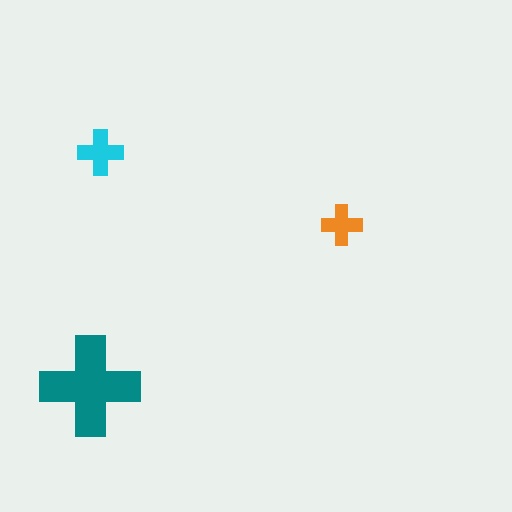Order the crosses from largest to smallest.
the teal one, the cyan one, the orange one.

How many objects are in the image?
There are 3 objects in the image.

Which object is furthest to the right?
The orange cross is rightmost.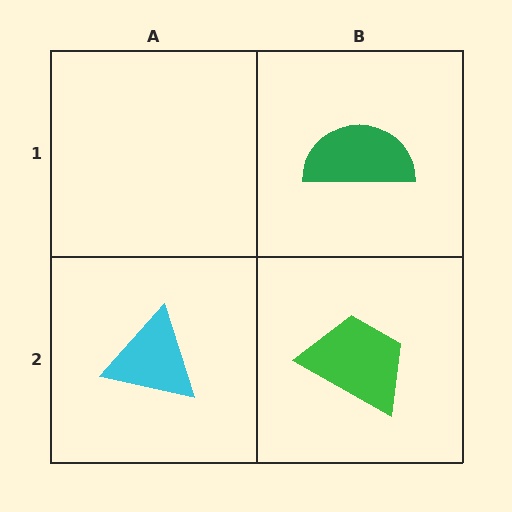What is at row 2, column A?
A cyan triangle.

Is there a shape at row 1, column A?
No, that cell is empty.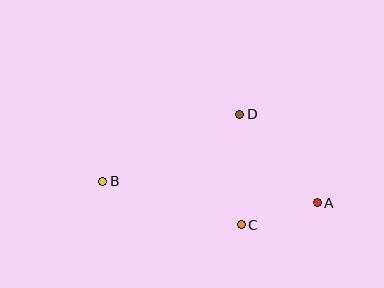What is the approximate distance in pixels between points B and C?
The distance between B and C is approximately 145 pixels.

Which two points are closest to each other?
Points A and C are closest to each other.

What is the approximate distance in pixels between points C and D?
The distance between C and D is approximately 111 pixels.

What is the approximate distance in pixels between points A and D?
The distance between A and D is approximately 118 pixels.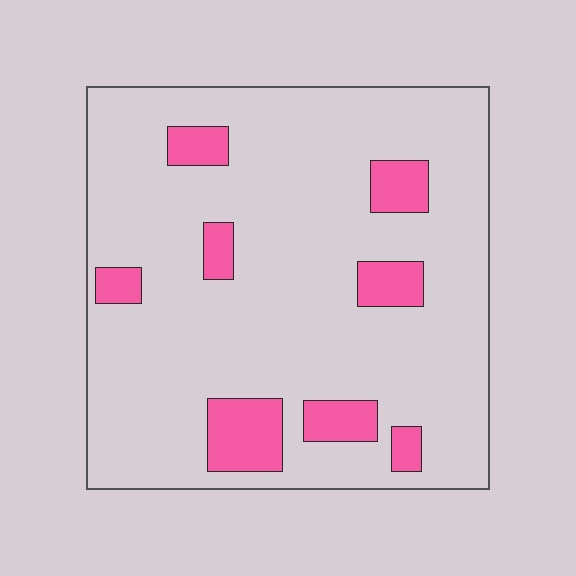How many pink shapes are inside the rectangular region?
8.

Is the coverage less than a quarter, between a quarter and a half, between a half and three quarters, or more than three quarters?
Less than a quarter.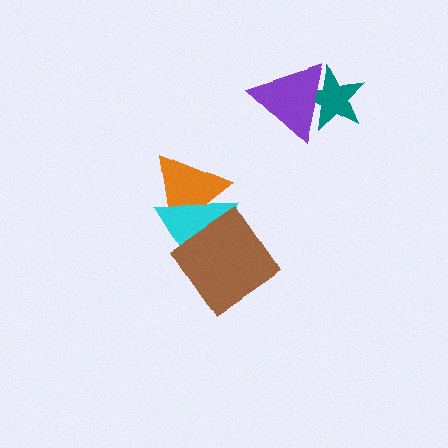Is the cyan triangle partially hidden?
Yes, it is partially covered by another shape.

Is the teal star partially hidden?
Yes, it is partially covered by another shape.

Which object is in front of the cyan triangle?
The brown diamond is in front of the cyan triangle.